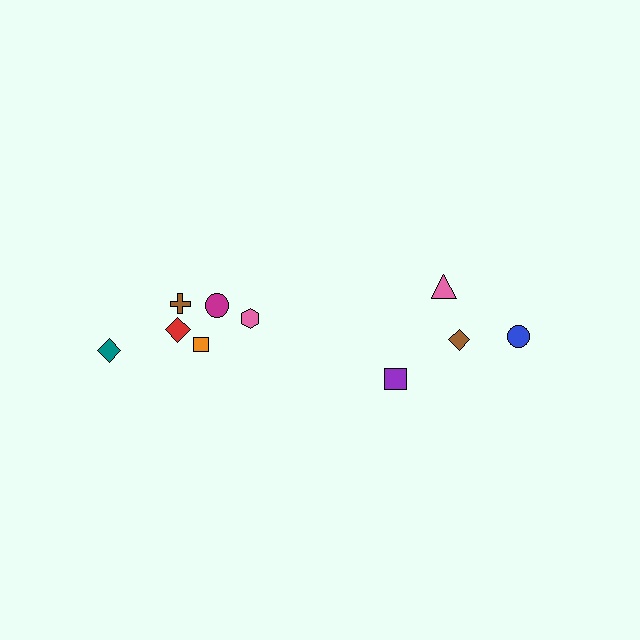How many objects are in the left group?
There are 6 objects.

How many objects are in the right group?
There are 4 objects.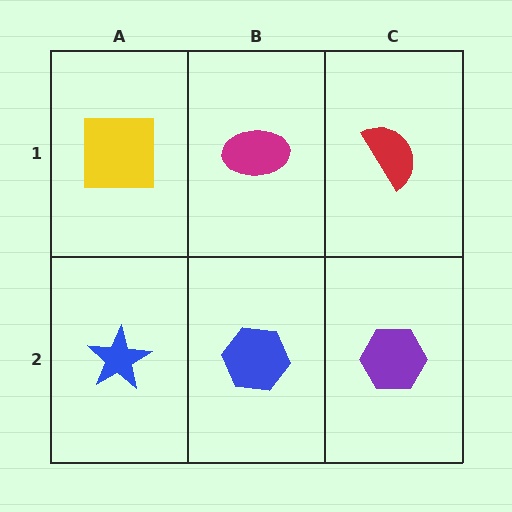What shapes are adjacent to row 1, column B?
A blue hexagon (row 2, column B), a yellow square (row 1, column A), a red semicircle (row 1, column C).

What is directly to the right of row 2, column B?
A purple hexagon.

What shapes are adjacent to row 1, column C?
A purple hexagon (row 2, column C), a magenta ellipse (row 1, column B).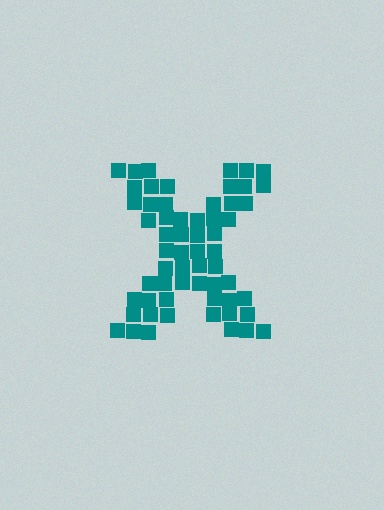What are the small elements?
The small elements are squares.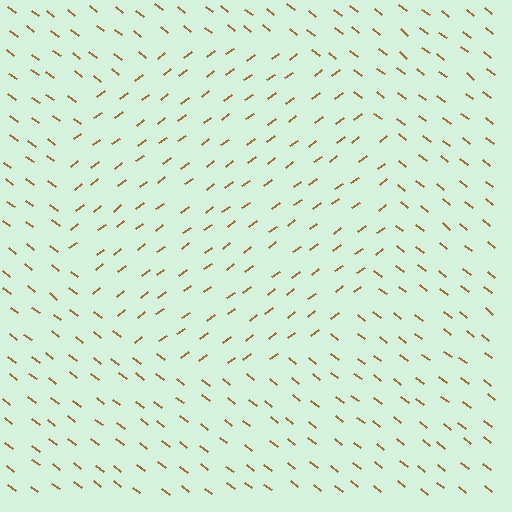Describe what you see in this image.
The image is filled with small brown line segments. A circle region in the image has lines oriented differently from the surrounding lines, creating a visible texture boundary.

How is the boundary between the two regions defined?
The boundary is defined purely by a change in line orientation (approximately 74 degrees difference). All lines are the same color and thickness.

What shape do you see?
I see a circle.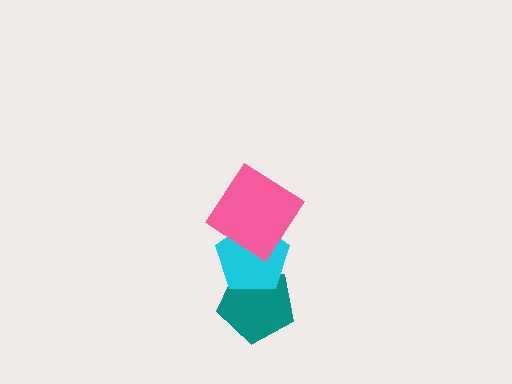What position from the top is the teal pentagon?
The teal pentagon is 3rd from the top.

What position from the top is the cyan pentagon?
The cyan pentagon is 2nd from the top.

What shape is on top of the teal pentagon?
The cyan pentagon is on top of the teal pentagon.